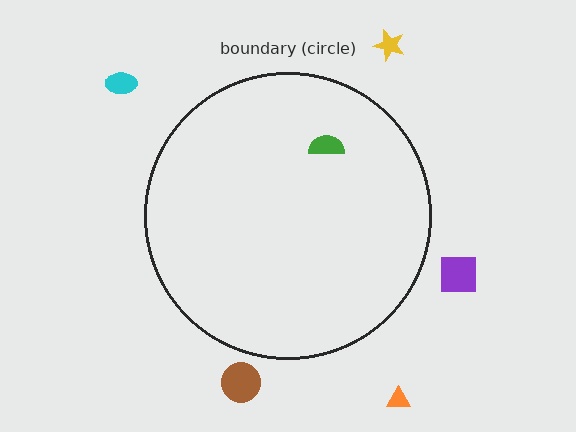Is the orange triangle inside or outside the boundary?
Outside.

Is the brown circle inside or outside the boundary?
Outside.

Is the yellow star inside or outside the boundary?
Outside.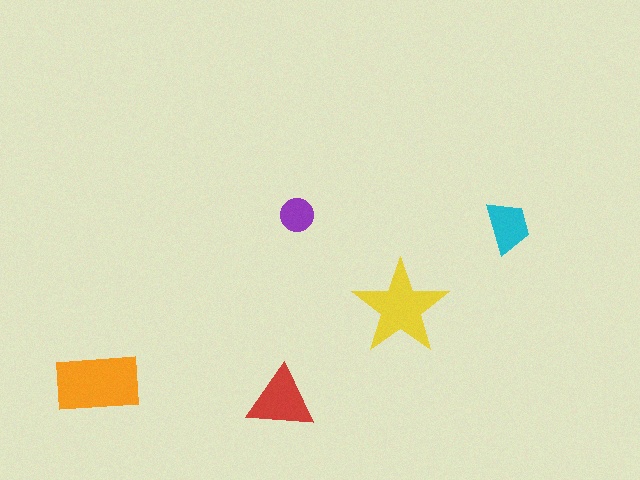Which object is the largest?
The orange rectangle.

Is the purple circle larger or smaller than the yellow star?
Smaller.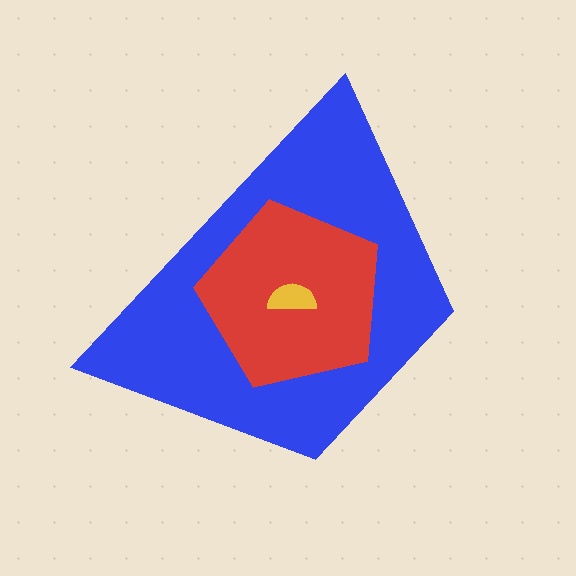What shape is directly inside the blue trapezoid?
The red pentagon.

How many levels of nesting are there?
3.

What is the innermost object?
The yellow semicircle.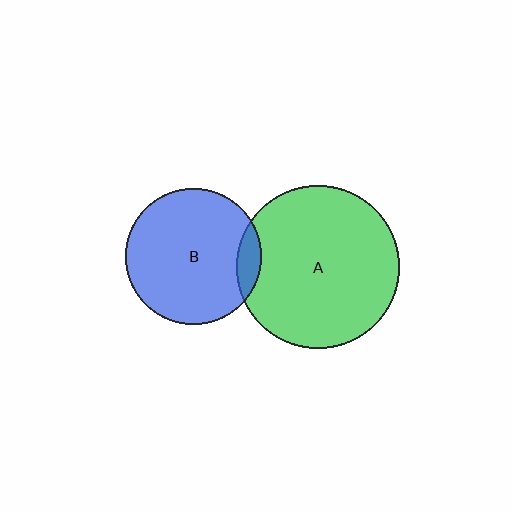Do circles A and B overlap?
Yes.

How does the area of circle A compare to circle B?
Approximately 1.4 times.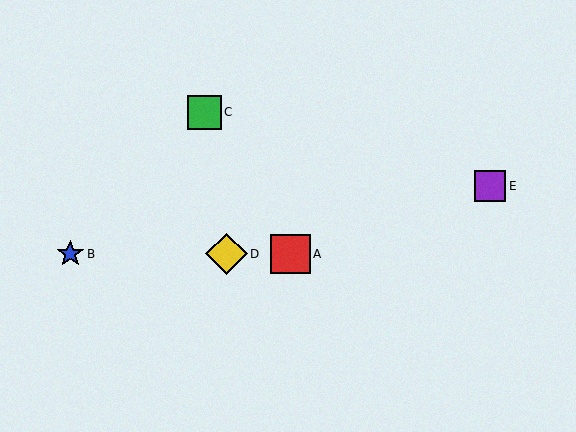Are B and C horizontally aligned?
No, B is at y≈254 and C is at y≈113.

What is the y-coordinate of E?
Object E is at y≈186.